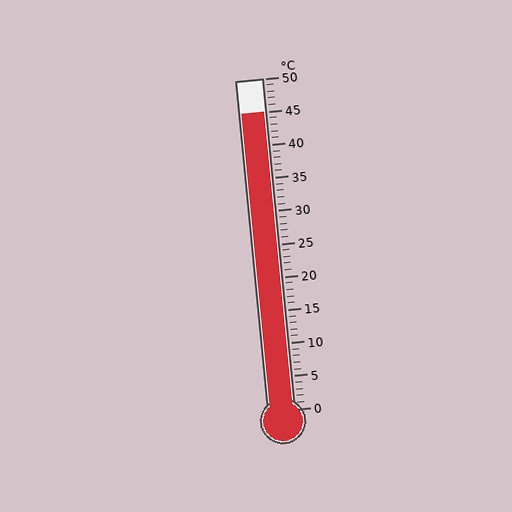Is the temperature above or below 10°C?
The temperature is above 10°C.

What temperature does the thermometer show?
The thermometer shows approximately 45°C.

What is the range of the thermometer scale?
The thermometer scale ranges from 0°C to 50°C.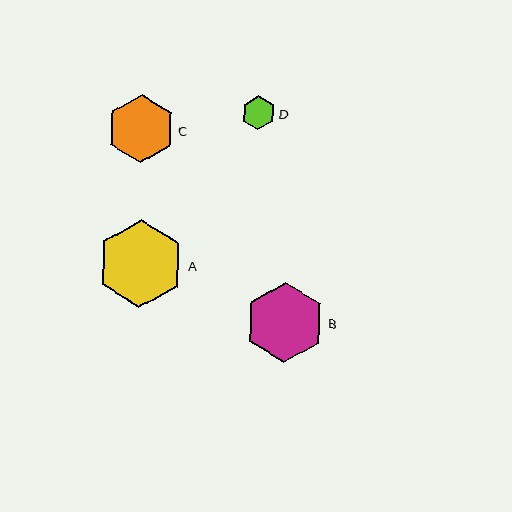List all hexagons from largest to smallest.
From largest to smallest: A, B, C, D.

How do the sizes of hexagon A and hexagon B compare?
Hexagon A and hexagon B are approximately the same size.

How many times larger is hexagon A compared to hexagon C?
Hexagon A is approximately 1.3 times the size of hexagon C.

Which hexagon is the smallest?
Hexagon D is the smallest with a size of approximately 34 pixels.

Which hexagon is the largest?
Hexagon A is the largest with a size of approximately 88 pixels.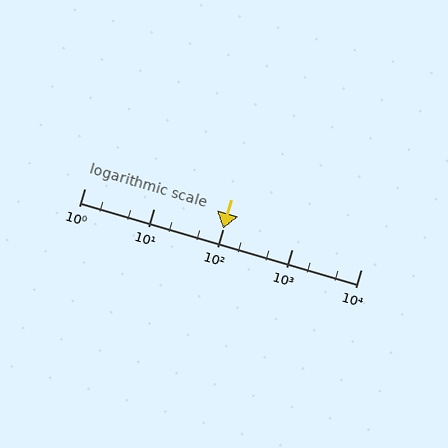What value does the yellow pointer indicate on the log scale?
The pointer indicates approximately 100.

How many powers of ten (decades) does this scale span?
The scale spans 4 decades, from 1 to 10000.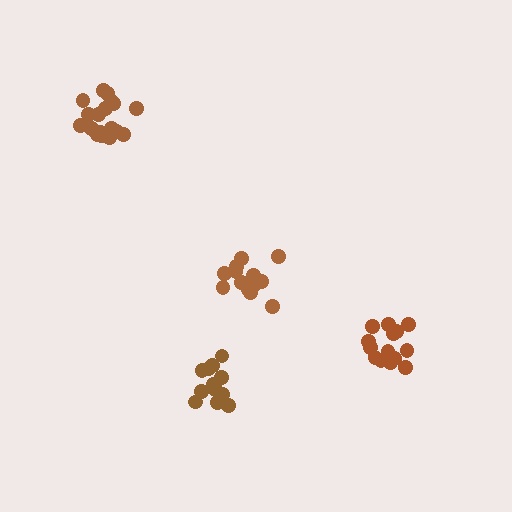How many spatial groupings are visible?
There are 4 spatial groupings.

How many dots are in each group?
Group 1: 12 dots, Group 2: 13 dots, Group 3: 14 dots, Group 4: 18 dots (57 total).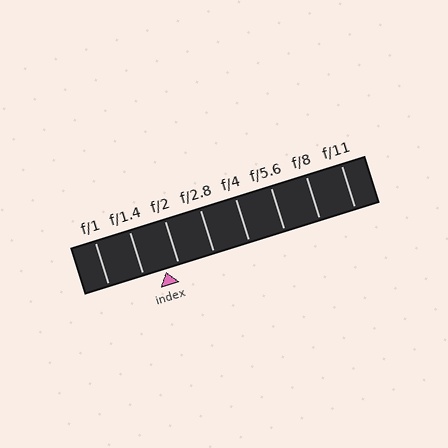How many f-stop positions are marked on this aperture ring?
There are 8 f-stop positions marked.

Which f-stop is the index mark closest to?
The index mark is closest to f/2.